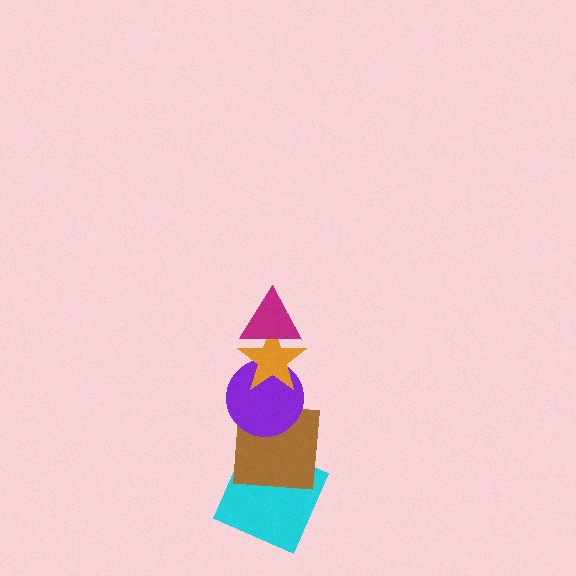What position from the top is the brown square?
The brown square is 4th from the top.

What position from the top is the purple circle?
The purple circle is 3rd from the top.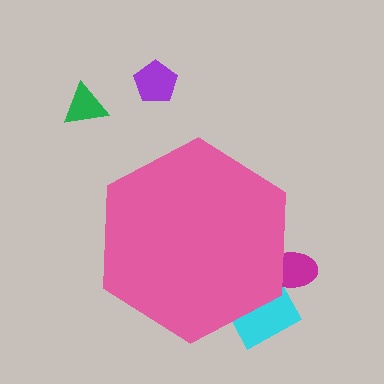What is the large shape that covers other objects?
A pink hexagon.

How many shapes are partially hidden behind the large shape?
2 shapes are partially hidden.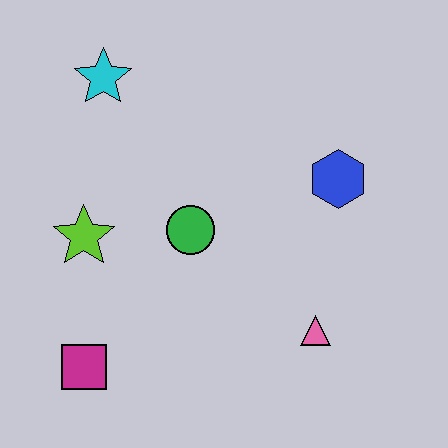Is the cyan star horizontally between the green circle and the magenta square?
Yes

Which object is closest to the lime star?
The green circle is closest to the lime star.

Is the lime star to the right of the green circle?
No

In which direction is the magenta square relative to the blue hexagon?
The magenta square is to the left of the blue hexagon.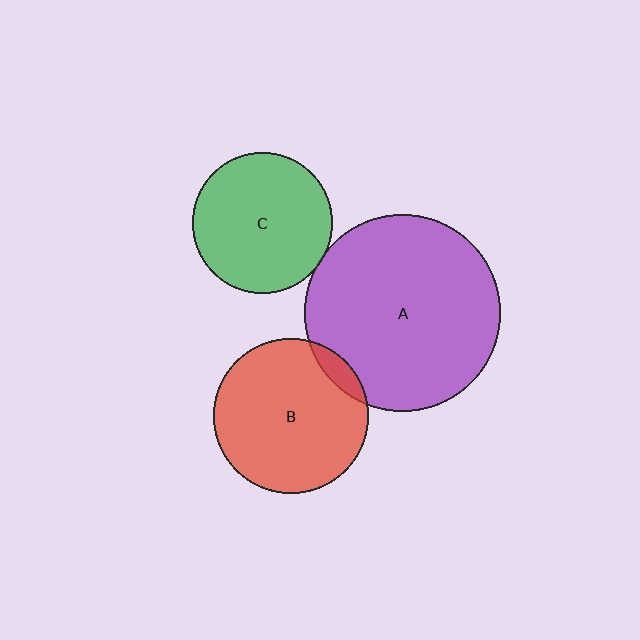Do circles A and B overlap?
Yes.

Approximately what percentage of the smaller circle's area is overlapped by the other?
Approximately 10%.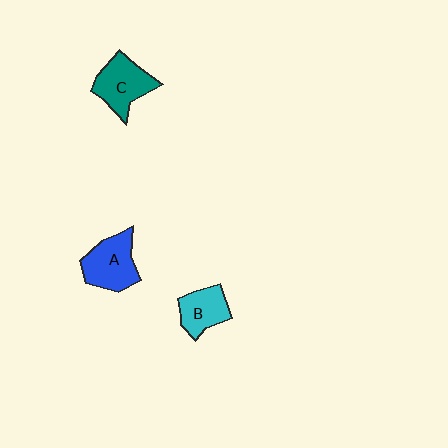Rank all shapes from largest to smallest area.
From largest to smallest: A (blue), C (teal), B (cyan).